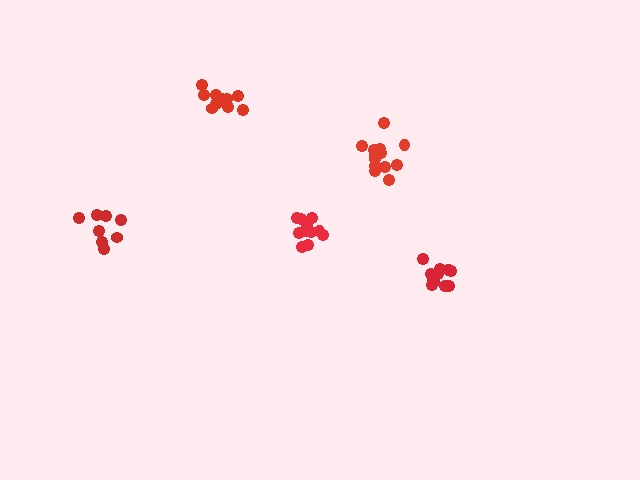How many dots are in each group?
Group 1: 12 dots, Group 2: 14 dots, Group 3: 11 dots, Group 4: 8 dots, Group 5: 12 dots (57 total).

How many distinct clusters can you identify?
There are 5 distinct clusters.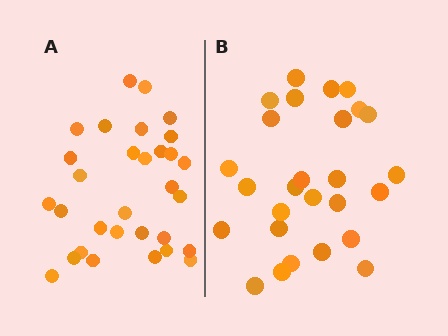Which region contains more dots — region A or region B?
Region A (the left region) has more dots.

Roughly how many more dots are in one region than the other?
Region A has about 4 more dots than region B.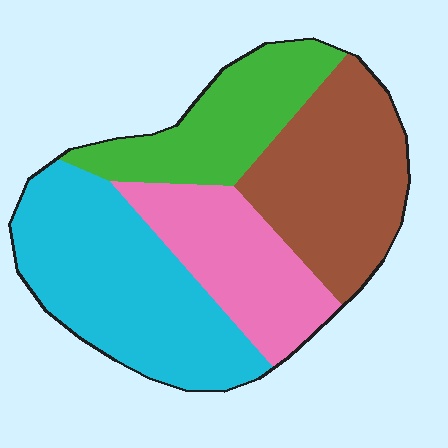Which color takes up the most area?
Cyan, at roughly 35%.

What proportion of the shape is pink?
Pink covers 20% of the shape.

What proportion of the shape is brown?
Brown covers 27% of the shape.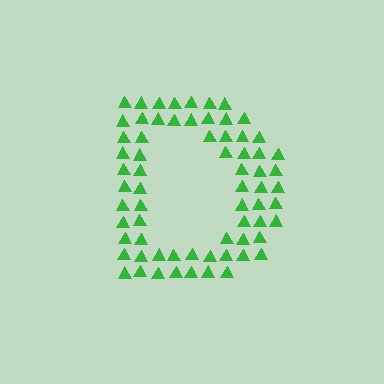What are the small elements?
The small elements are triangles.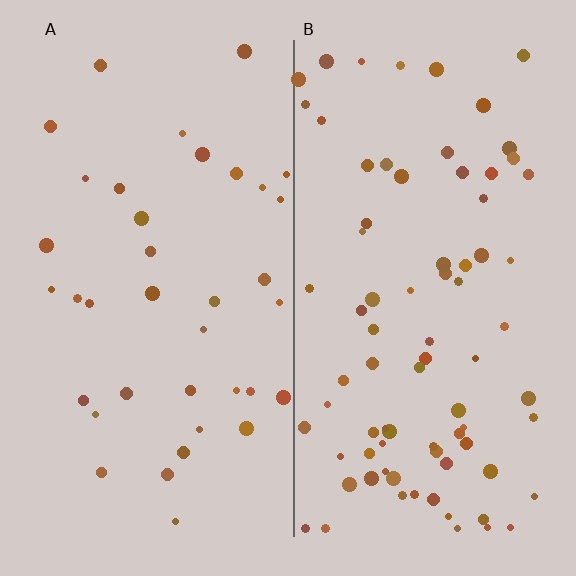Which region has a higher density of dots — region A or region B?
B (the right).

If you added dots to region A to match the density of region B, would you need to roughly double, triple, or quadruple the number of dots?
Approximately double.